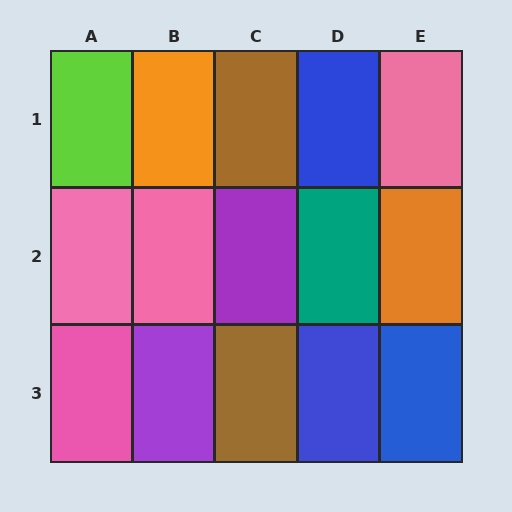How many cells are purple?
2 cells are purple.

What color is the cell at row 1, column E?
Pink.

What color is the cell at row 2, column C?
Purple.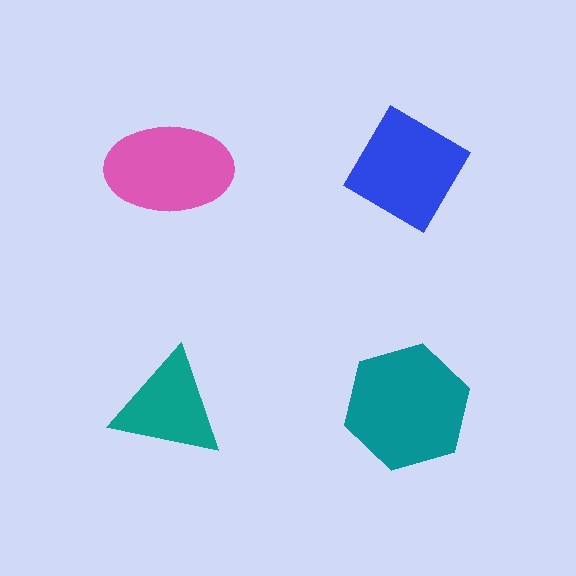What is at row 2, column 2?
A teal hexagon.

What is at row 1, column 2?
A blue diamond.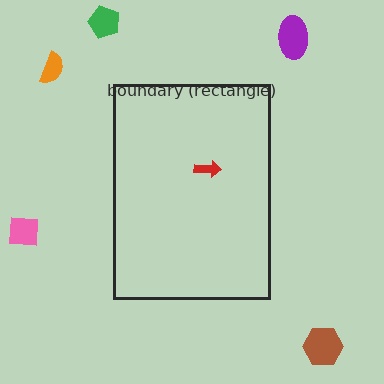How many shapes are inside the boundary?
1 inside, 5 outside.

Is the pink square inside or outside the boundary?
Outside.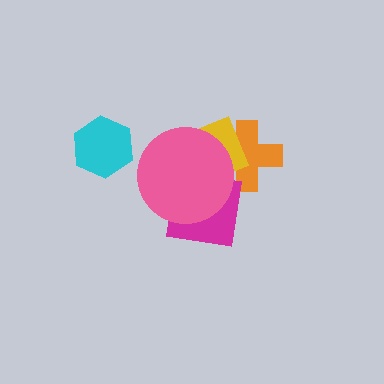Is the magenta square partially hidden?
Yes, it is partially covered by another shape.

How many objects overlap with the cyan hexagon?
0 objects overlap with the cyan hexagon.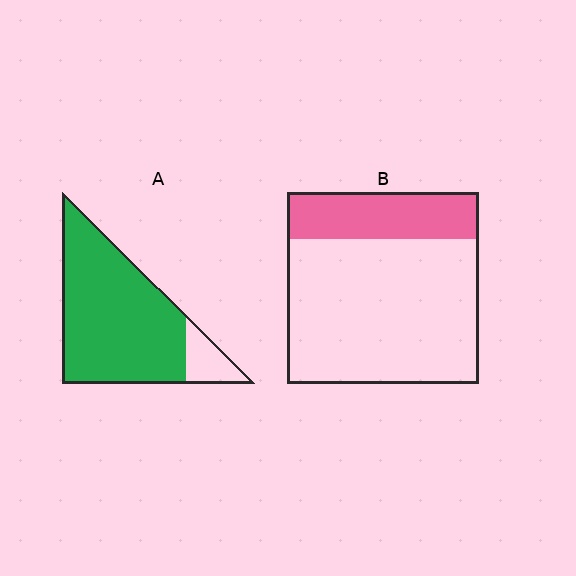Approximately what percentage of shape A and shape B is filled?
A is approximately 85% and B is approximately 25%.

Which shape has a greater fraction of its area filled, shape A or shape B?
Shape A.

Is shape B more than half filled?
No.